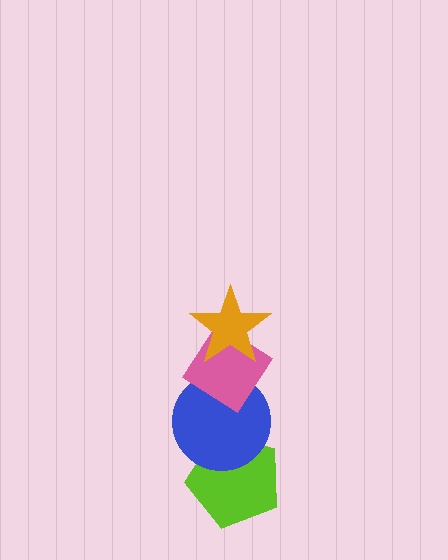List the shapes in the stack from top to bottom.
From top to bottom: the orange star, the pink diamond, the blue circle, the lime pentagon.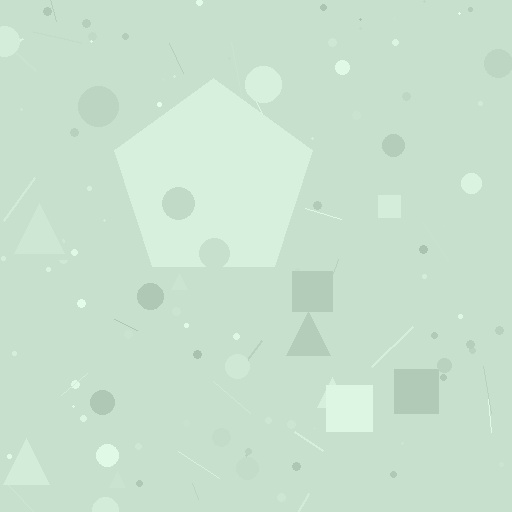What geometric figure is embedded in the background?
A pentagon is embedded in the background.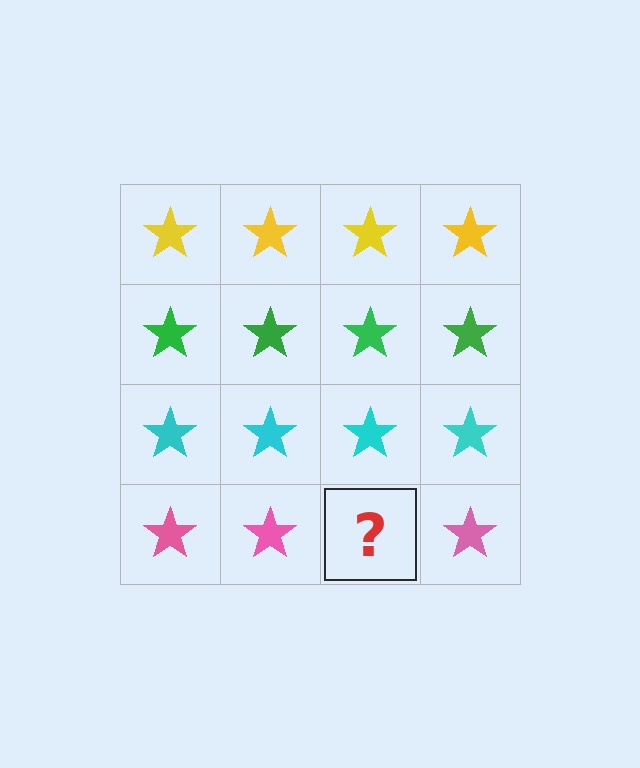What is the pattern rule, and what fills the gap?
The rule is that each row has a consistent color. The gap should be filled with a pink star.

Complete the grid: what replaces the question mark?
The question mark should be replaced with a pink star.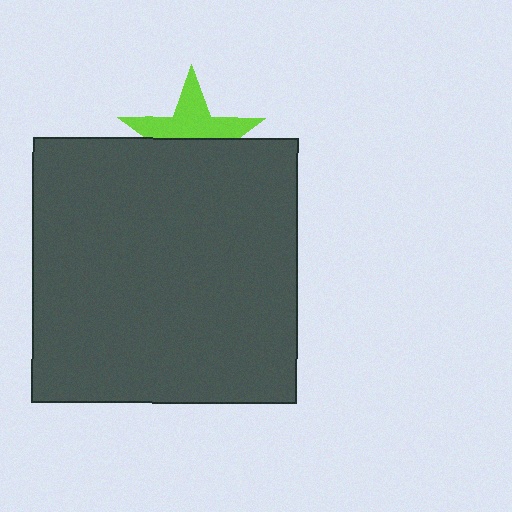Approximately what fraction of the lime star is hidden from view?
Roughly 52% of the lime star is hidden behind the dark gray square.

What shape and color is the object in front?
The object in front is a dark gray square.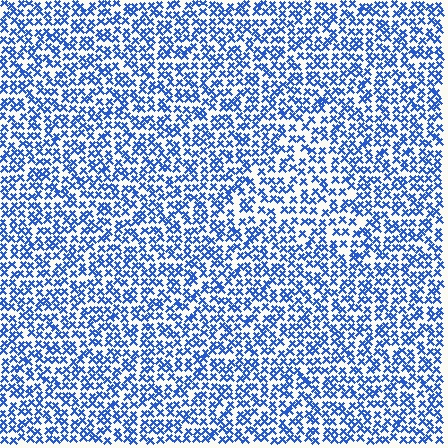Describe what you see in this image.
The image contains small blue elements arranged at two different densities. A triangle-shaped region is visible where the elements are less densely packed than the surrounding area.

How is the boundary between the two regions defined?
The boundary is defined by a change in element density (approximately 1.4x ratio). All elements are the same color, size, and shape.